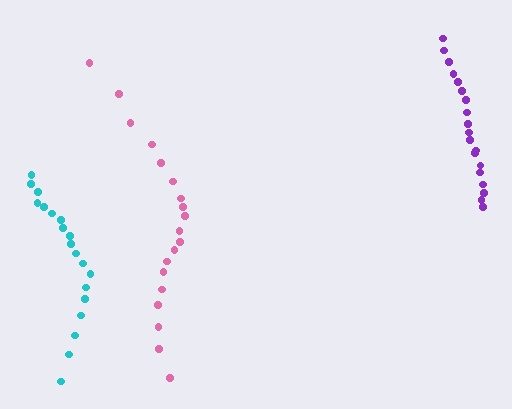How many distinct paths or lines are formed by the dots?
There are 3 distinct paths.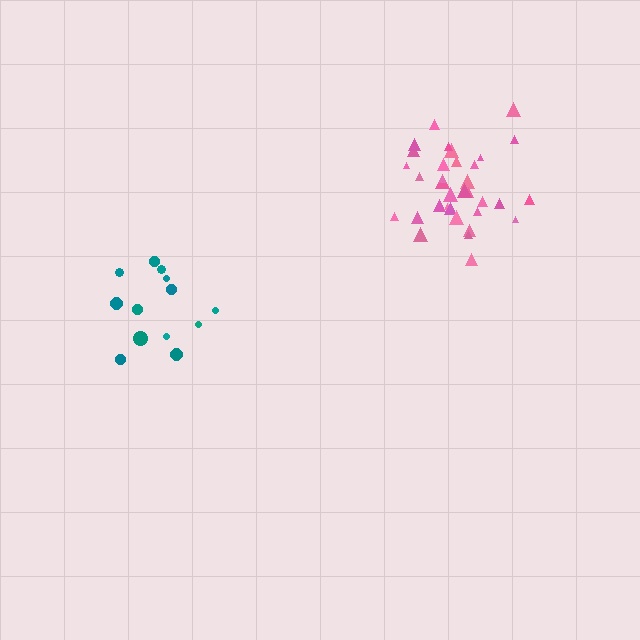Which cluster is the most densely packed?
Pink.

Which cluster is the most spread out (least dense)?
Teal.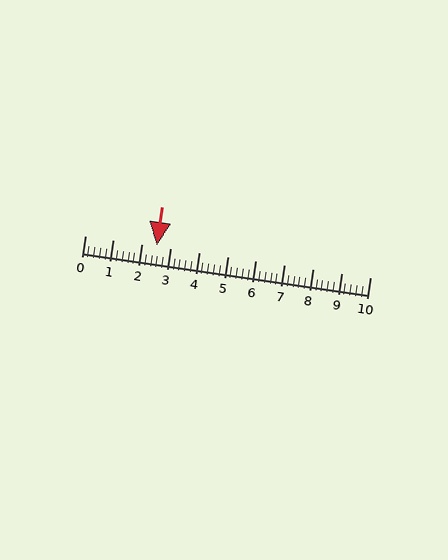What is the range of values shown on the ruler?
The ruler shows values from 0 to 10.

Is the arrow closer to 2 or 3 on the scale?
The arrow is closer to 3.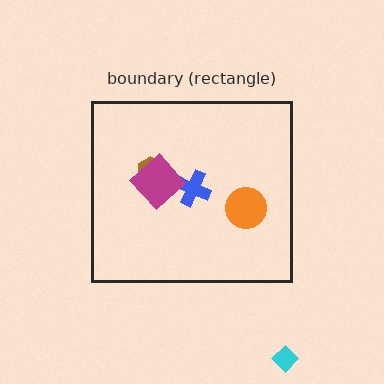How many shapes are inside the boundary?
4 inside, 1 outside.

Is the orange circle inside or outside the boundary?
Inside.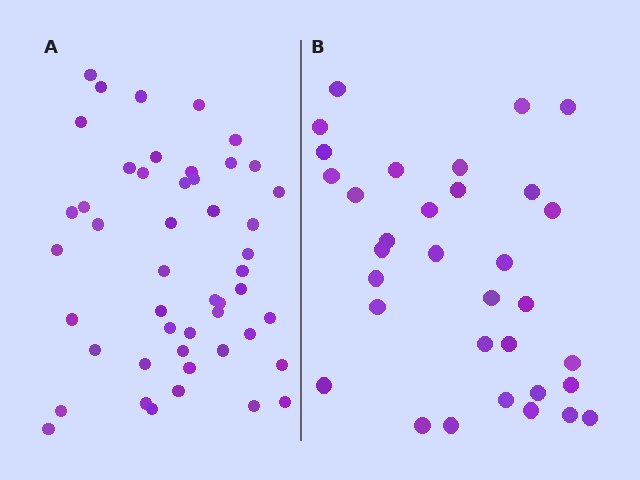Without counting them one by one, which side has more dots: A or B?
Region A (the left region) has more dots.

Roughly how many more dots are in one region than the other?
Region A has approximately 15 more dots than region B.